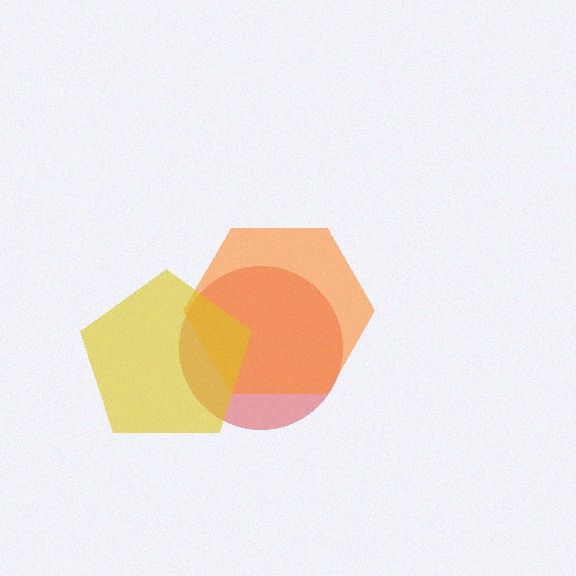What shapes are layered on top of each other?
The layered shapes are: a red circle, an orange hexagon, a yellow pentagon.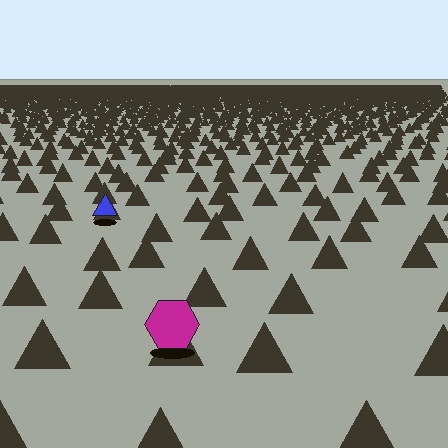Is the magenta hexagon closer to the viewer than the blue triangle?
Yes. The magenta hexagon is closer — you can tell from the texture gradient: the ground texture is coarser near it.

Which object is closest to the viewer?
The magenta hexagon is closest. The texture marks near it are larger and more spread out.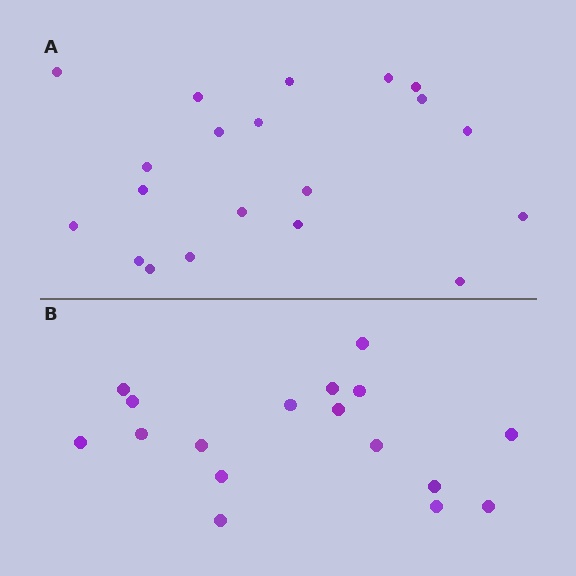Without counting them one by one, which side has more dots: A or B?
Region A (the top region) has more dots.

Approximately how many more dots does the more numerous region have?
Region A has just a few more — roughly 2 or 3 more dots than region B.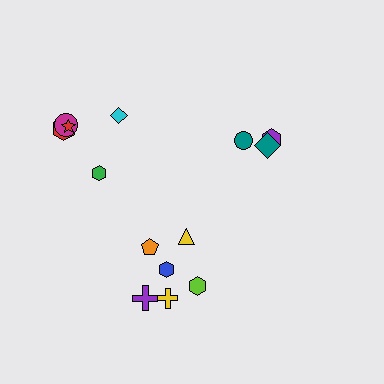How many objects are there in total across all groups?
There are 14 objects.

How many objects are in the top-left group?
There are 5 objects.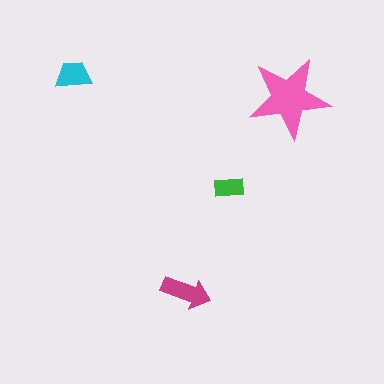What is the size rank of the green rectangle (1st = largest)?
4th.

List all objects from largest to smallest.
The pink star, the magenta arrow, the cyan trapezoid, the green rectangle.